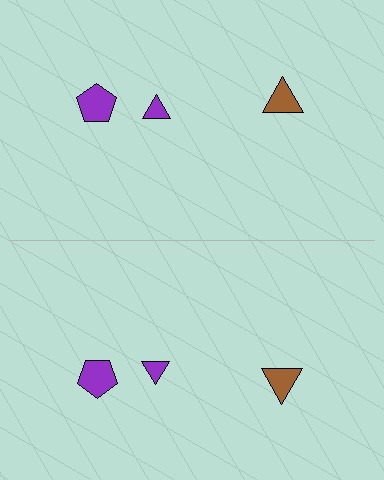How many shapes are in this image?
There are 6 shapes in this image.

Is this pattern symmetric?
Yes, this pattern has bilateral (reflection) symmetry.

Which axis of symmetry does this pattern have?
The pattern has a horizontal axis of symmetry running through the center of the image.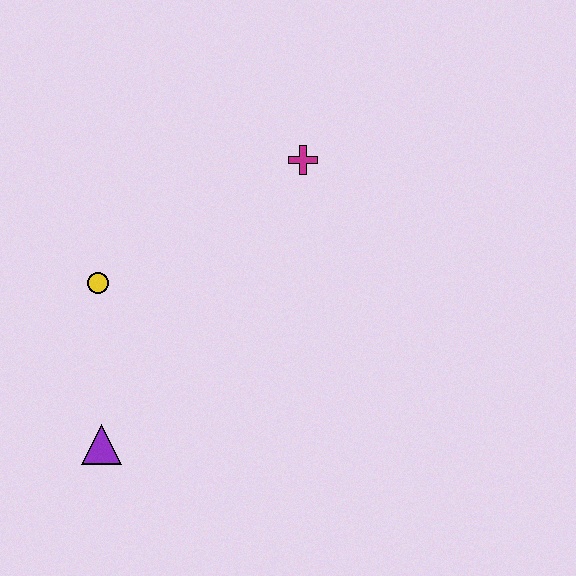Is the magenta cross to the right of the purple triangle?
Yes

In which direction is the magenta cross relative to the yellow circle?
The magenta cross is to the right of the yellow circle.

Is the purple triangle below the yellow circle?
Yes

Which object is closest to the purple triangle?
The yellow circle is closest to the purple triangle.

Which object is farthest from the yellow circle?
The magenta cross is farthest from the yellow circle.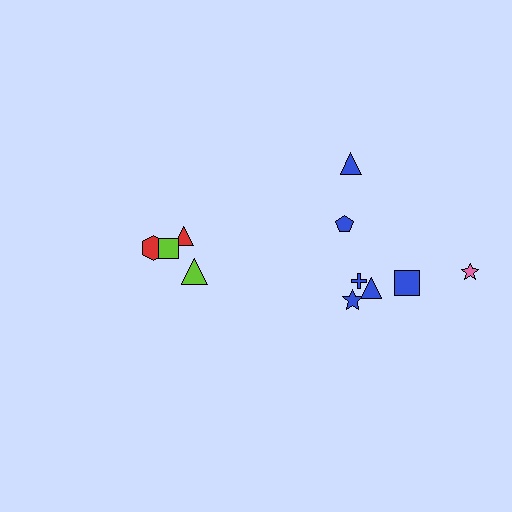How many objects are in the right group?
There are 7 objects.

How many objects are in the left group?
There are 4 objects.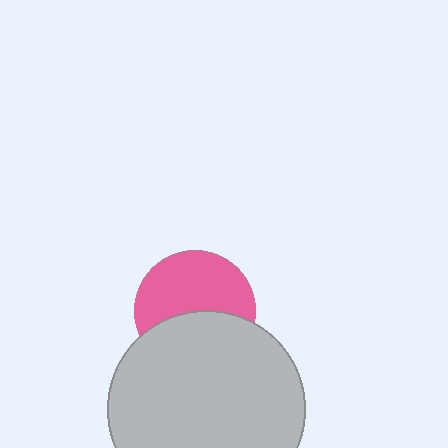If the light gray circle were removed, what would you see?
You would see the complete pink circle.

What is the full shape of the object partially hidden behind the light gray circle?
The partially hidden object is a pink circle.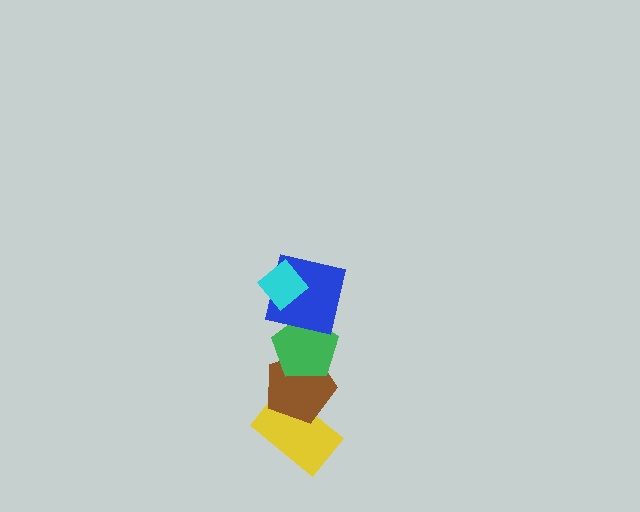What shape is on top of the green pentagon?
The blue square is on top of the green pentagon.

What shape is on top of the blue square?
The cyan diamond is on top of the blue square.